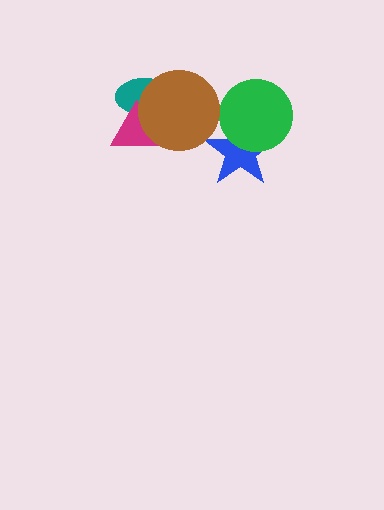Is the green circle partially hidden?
No, no other shape covers it.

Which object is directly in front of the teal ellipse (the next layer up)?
The magenta triangle is directly in front of the teal ellipse.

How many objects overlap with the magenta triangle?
2 objects overlap with the magenta triangle.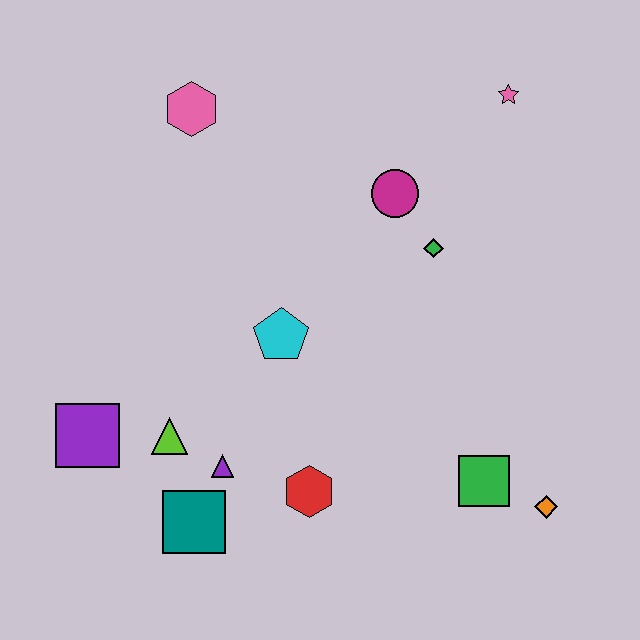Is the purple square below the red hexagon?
No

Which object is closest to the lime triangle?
The purple triangle is closest to the lime triangle.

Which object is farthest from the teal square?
The pink star is farthest from the teal square.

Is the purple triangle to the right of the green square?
No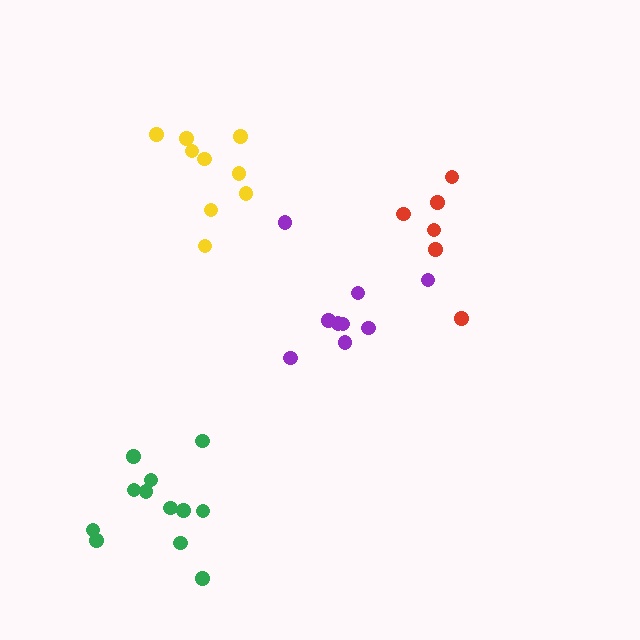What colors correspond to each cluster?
The clusters are colored: purple, red, green, yellow.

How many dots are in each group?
Group 1: 9 dots, Group 2: 6 dots, Group 3: 12 dots, Group 4: 9 dots (36 total).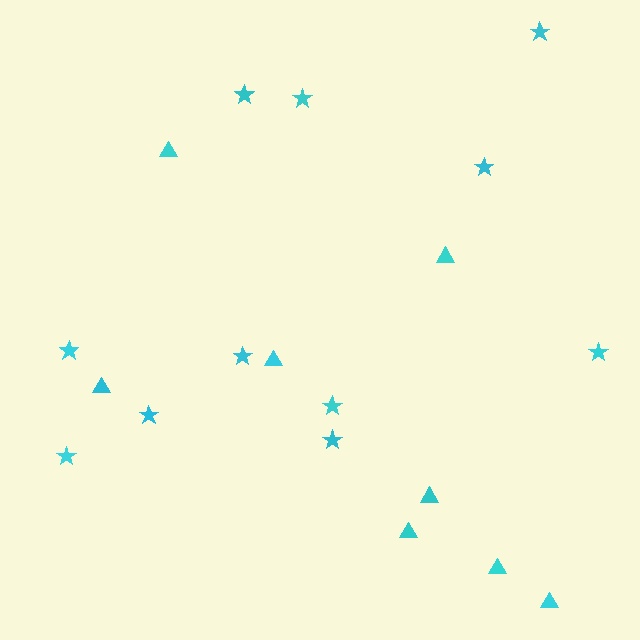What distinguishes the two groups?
There are 2 groups: one group of triangles (8) and one group of stars (11).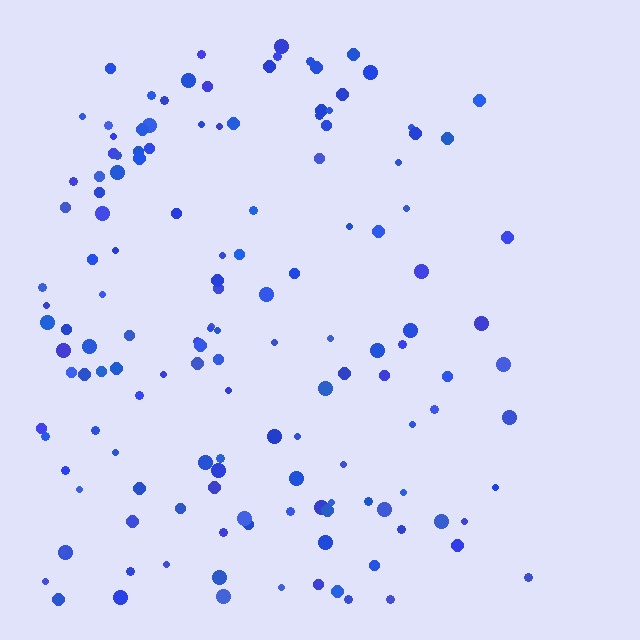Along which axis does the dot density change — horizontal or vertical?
Horizontal.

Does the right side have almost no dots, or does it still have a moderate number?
Still a moderate number, just noticeably fewer than the left.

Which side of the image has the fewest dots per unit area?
The right.